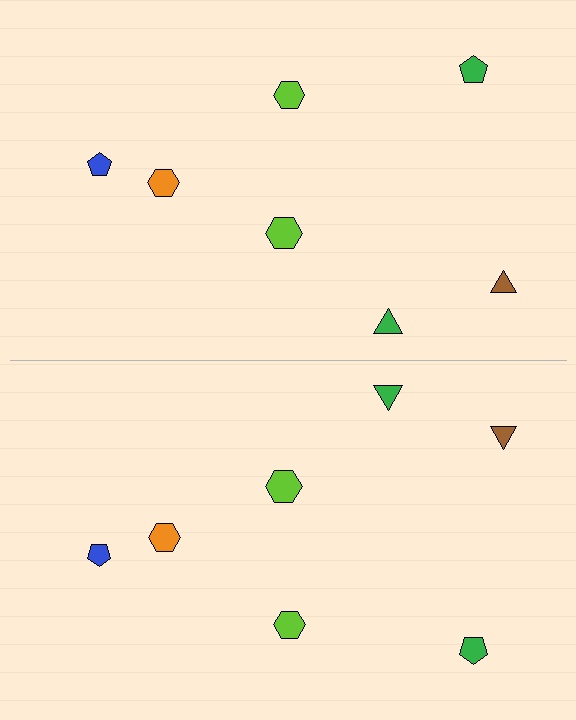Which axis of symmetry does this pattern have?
The pattern has a horizontal axis of symmetry running through the center of the image.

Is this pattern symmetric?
Yes, this pattern has bilateral (reflection) symmetry.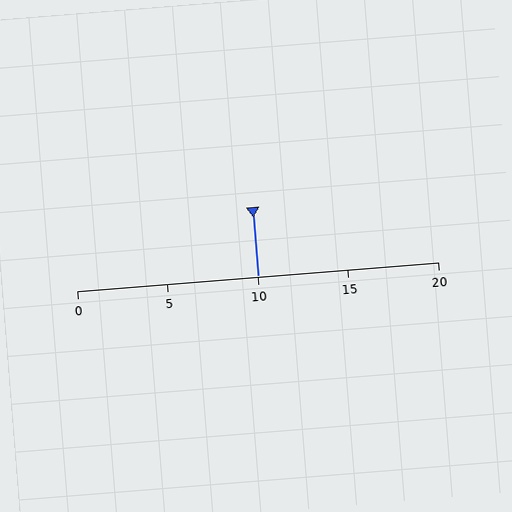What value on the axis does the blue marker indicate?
The marker indicates approximately 10.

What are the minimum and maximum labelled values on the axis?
The axis runs from 0 to 20.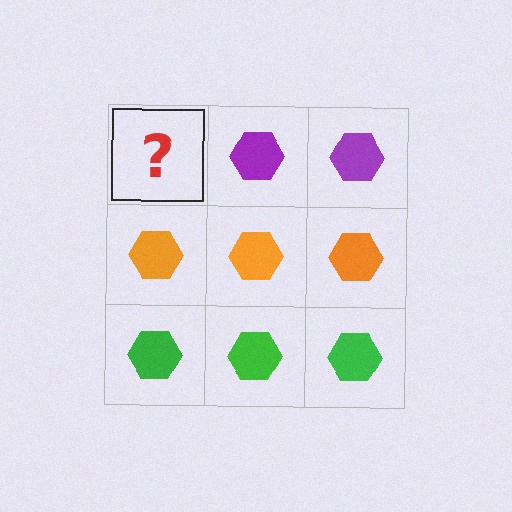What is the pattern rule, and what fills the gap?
The rule is that each row has a consistent color. The gap should be filled with a purple hexagon.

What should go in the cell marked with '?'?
The missing cell should contain a purple hexagon.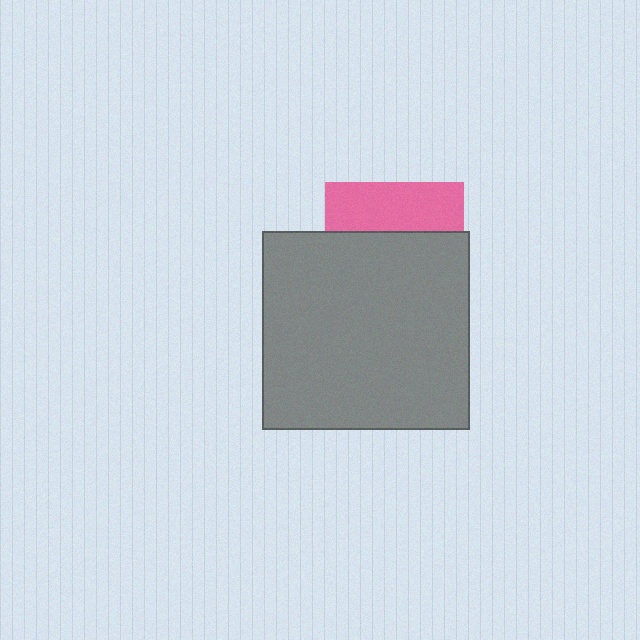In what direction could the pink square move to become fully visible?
The pink square could move up. That would shift it out from behind the gray rectangle entirely.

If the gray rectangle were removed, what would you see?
You would see the complete pink square.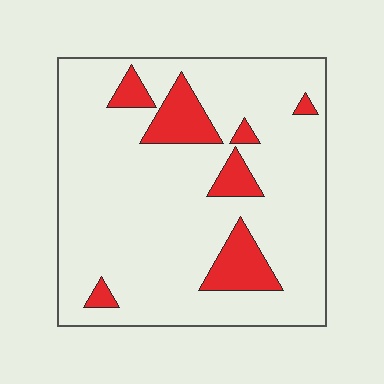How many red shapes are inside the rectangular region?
7.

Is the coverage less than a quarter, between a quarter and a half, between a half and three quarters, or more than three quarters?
Less than a quarter.